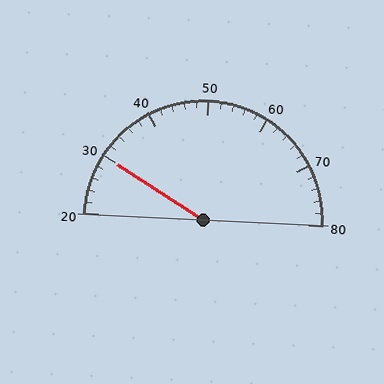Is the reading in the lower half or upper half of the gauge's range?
The reading is in the lower half of the range (20 to 80).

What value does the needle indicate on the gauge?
The needle indicates approximately 30.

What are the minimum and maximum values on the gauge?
The gauge ranges from 20 to 80.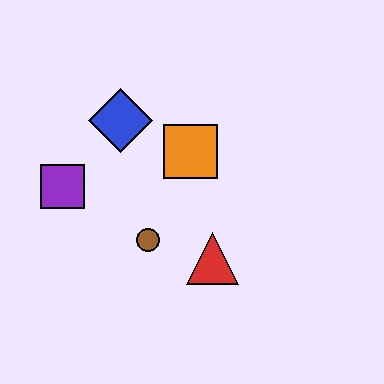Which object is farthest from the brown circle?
The blue diamond is farthest from the brown circle.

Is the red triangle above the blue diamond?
No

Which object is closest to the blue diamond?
The orange square is closest to the blue diamond.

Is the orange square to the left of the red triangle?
Yes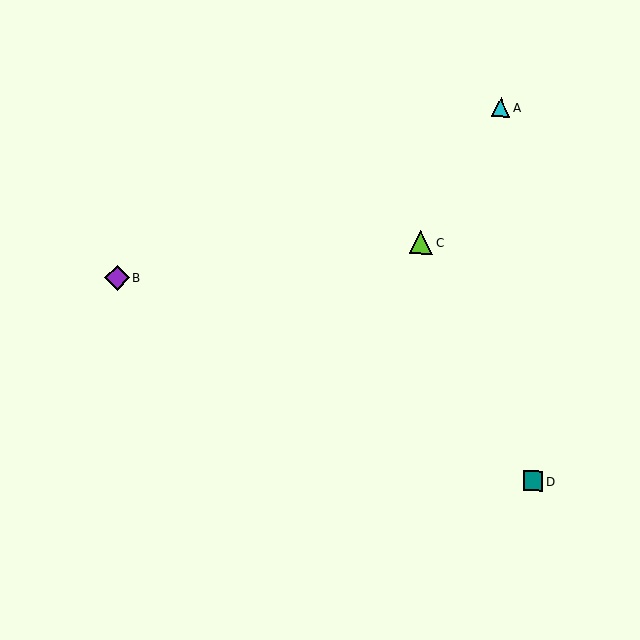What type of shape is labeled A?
Shape A is a cyan triangle.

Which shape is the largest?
The purple diamond (labeled B) is the largest.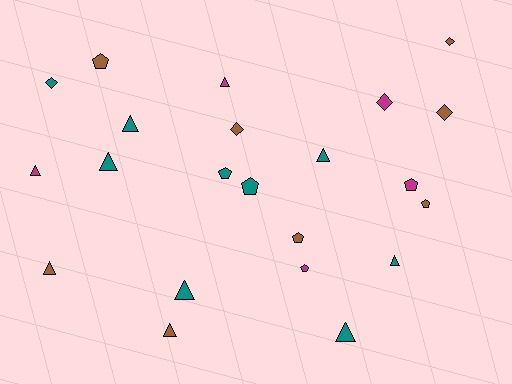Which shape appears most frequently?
Triangle, with 10 objects.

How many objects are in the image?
There are 22 objects.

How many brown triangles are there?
There are 2 brown triangles.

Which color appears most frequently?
Teal, with 9 objects.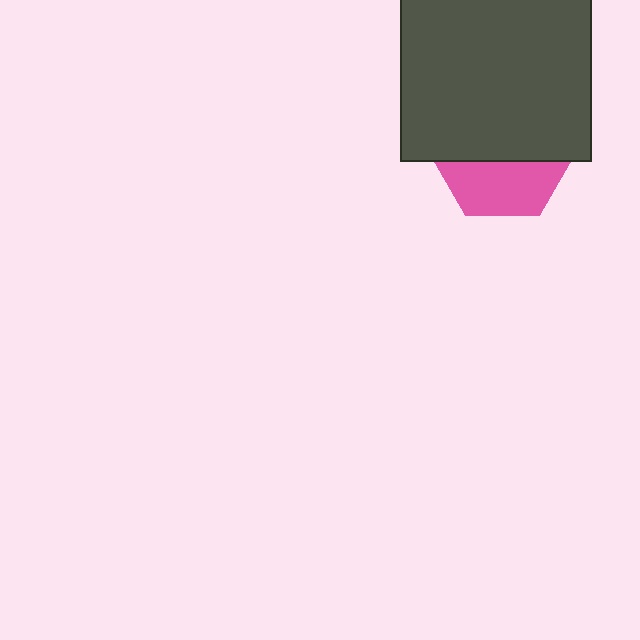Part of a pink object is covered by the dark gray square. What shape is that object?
It is a hexagon.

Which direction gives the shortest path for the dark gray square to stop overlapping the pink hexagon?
Moving up gives the shortest separation.